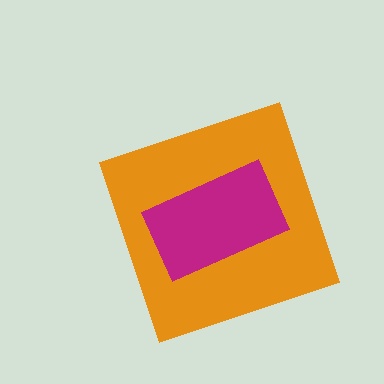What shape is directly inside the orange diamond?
The magenta rectangle.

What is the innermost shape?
The magenta rectangle.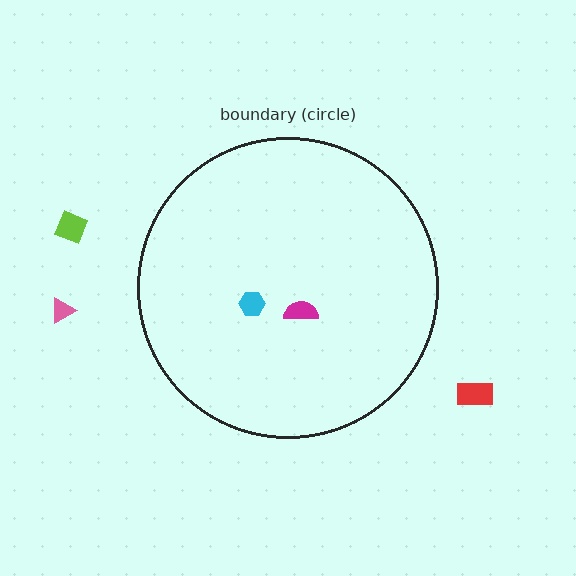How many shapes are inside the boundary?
2 inside, 3 outside.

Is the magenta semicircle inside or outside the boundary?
Inside.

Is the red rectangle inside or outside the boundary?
Outside.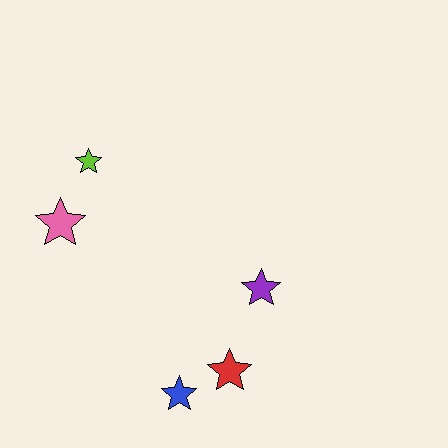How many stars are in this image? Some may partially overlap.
There are 5 stars.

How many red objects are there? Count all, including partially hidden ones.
There is 1 red object.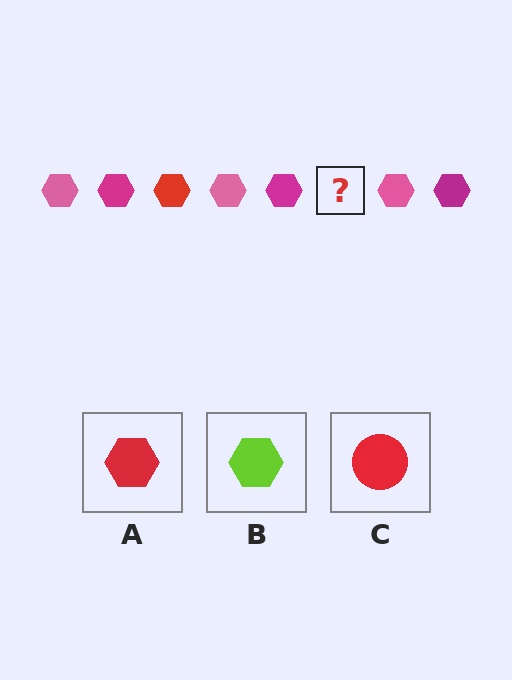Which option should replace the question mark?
Option A.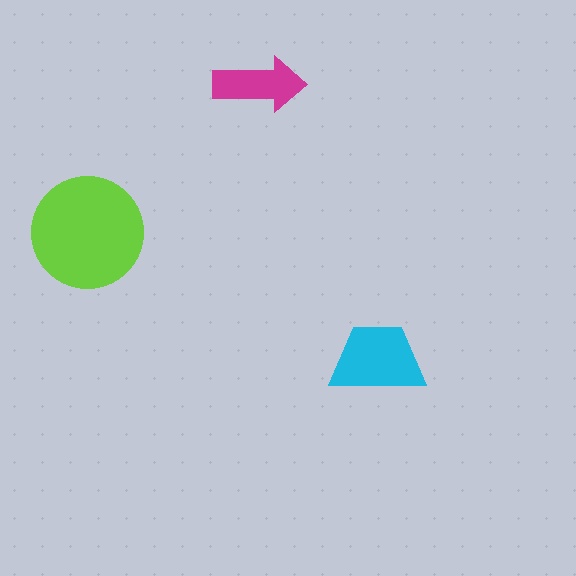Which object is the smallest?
The magenta arrow.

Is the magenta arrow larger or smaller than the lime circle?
Smaller.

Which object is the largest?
The lime circle.